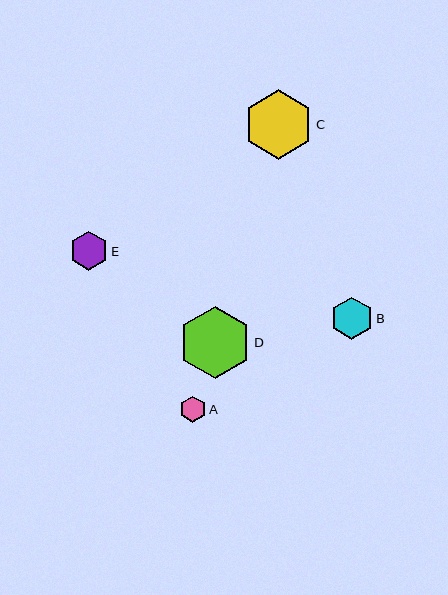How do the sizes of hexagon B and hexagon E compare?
Hexagon B and hexagon E are approximately the same size.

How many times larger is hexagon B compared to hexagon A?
Hexagon B is approximately 1.6 times the size of hexagon A.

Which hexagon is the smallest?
Hexagon A is the smallest with a size of approximately 26 pixels.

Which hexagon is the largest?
Hexagon D is the largest with a size of approximately 73 pixels.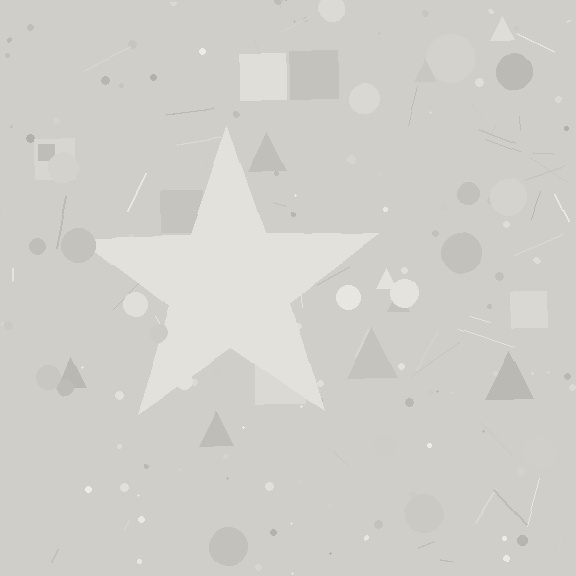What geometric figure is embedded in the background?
A star is embedded in the background.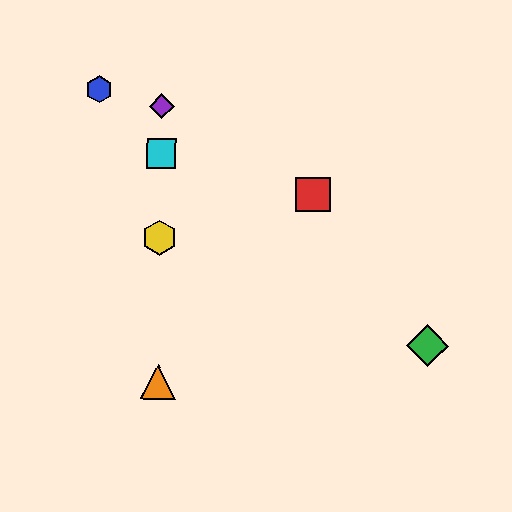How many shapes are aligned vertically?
4 shapes (the yellow hexagon, the purple diamond, the orange triangle, the cyan square) are aligned vertically.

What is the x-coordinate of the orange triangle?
The orange triangle is at x≈158.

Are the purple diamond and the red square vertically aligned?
No, the purple diamond is at x≈162 and the red square is at x≈313.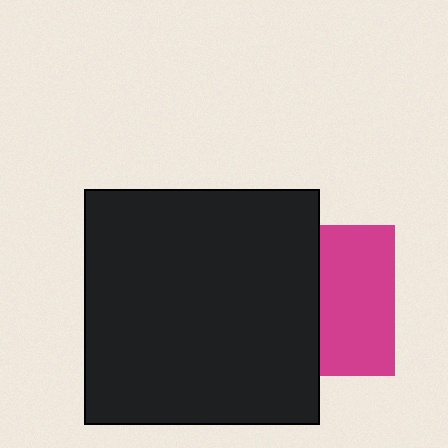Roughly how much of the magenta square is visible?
About half of it is visible (roughly 50%).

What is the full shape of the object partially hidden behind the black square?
The partially hidden object is a magenta square.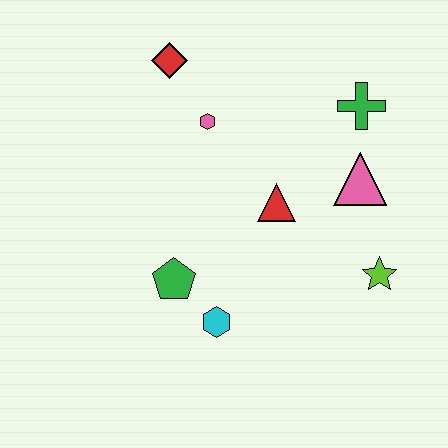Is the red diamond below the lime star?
No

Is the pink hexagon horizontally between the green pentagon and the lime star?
Yes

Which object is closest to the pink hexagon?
The red diamond is closest to the pink hexagon.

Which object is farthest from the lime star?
The red diamond is farthest from the lime star.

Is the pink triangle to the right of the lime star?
No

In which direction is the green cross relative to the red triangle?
The green cross is above the red triangle.